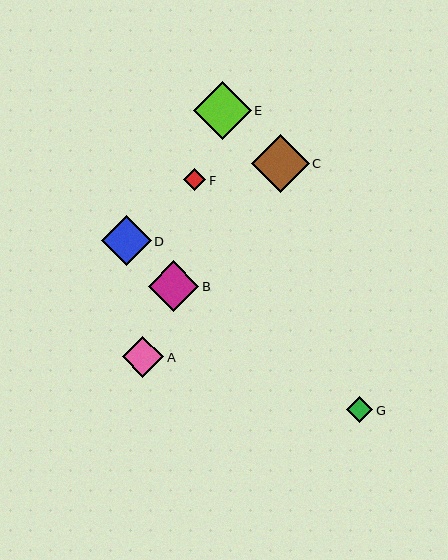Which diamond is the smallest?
Diamond F is the smallest with a size of approximately 22 pixels.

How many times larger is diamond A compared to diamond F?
Diamond A is approximately 1.9 times the size of diamond F.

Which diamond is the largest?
Diamond C is the largest with a size of approximately 58 pixels.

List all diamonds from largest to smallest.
From largest to smallest: C, E, B, D, A, G, F.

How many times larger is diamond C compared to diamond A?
Diamond C is approximately 1.4 times the size of diamond A.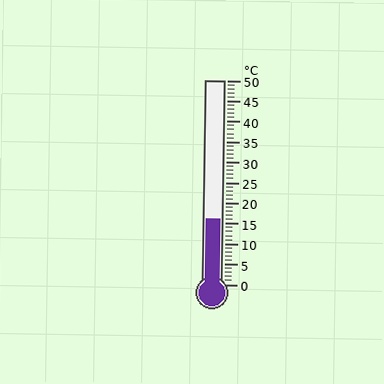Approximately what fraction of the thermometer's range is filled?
The thermometer is filled to approximately 30% of its range.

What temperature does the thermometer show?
The thermometer shows approximately 16°C.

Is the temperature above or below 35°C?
The temperature is below 35°C.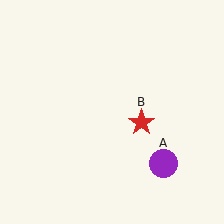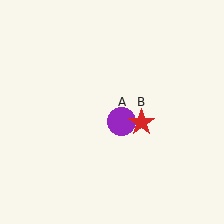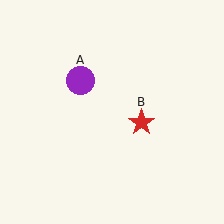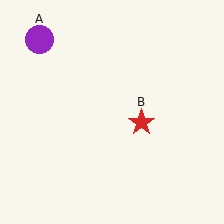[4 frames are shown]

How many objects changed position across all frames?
1 object changed position: purple circle (object A).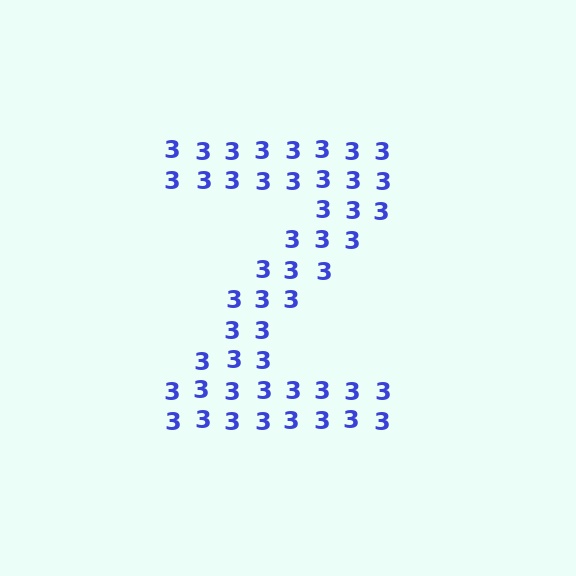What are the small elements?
The small elements are digit 3's.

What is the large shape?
The large shape is the letter Z.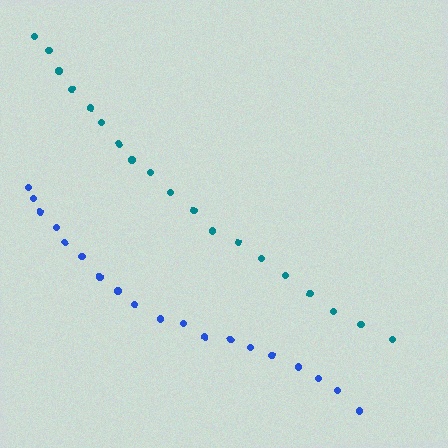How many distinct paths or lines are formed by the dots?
There are 2 distinct paths.